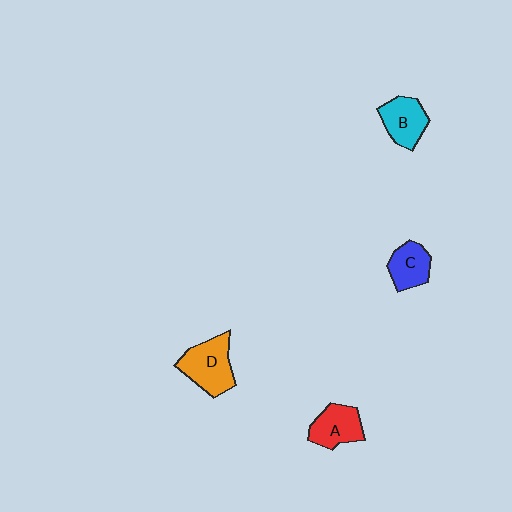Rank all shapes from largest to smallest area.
From largest to smallest: D (orange), A (red), B (cyan), C (blue).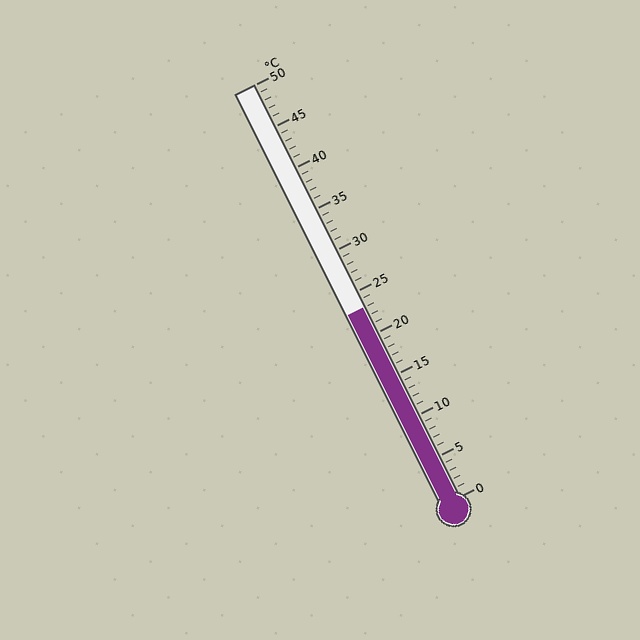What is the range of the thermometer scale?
The thermometer scale ranges from 0°C to 50°C.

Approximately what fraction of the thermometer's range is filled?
The thermometer is filled to approximately 45% of its range.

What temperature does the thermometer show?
The thermometer shows approximately 23°C.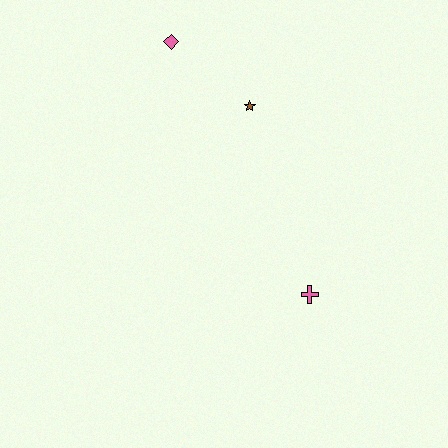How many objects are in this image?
There are 3 objects.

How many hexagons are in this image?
There are no hexagons.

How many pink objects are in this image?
There are 2 pink objects.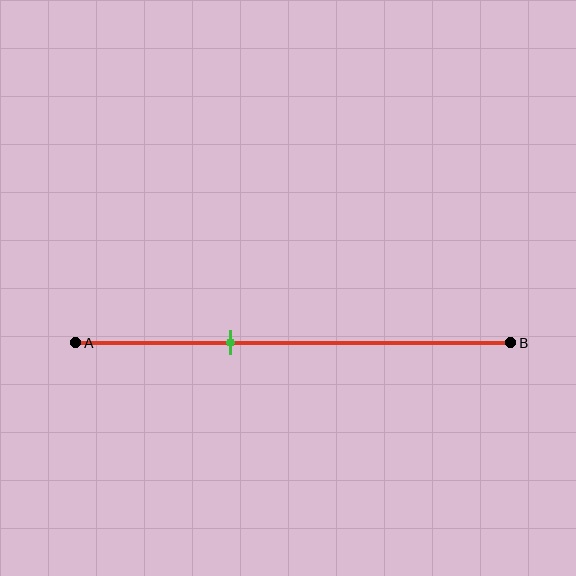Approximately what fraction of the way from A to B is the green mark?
The green mark is approximately 35% of the way from A to B.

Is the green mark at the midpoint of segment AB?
No, the mark is at about 35% from A, not at the 50% midpoint.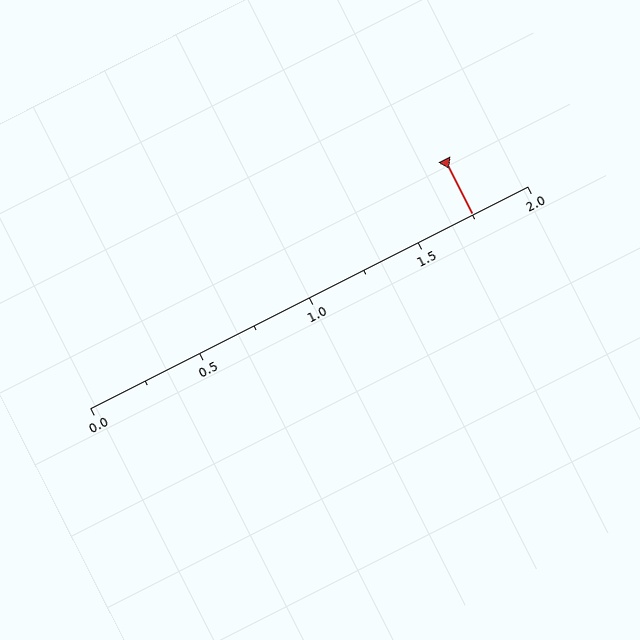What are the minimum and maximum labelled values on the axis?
The axis runs from 0.0 to 2.0.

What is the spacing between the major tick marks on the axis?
The major ticks are spaced 0.5 apart.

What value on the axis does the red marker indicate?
The marker indicates approximately 1.75.